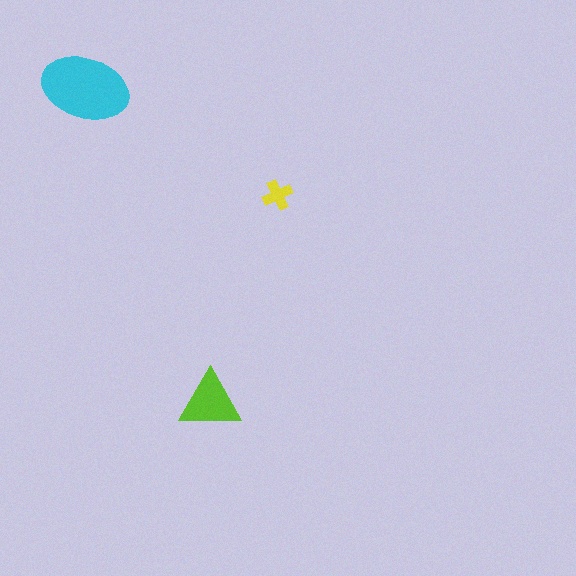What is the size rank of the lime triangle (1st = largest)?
2nd.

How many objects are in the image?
There are 3 objects in the image.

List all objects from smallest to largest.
The yellow cross, the lime triangle, the cyan ellipse.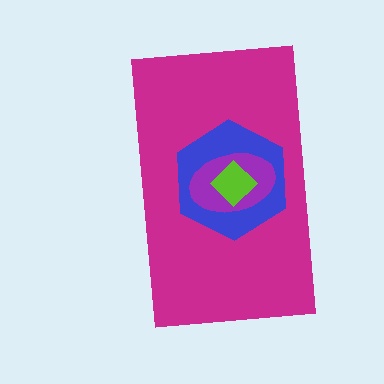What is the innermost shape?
The lime diamond.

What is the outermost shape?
The magenta rectangle.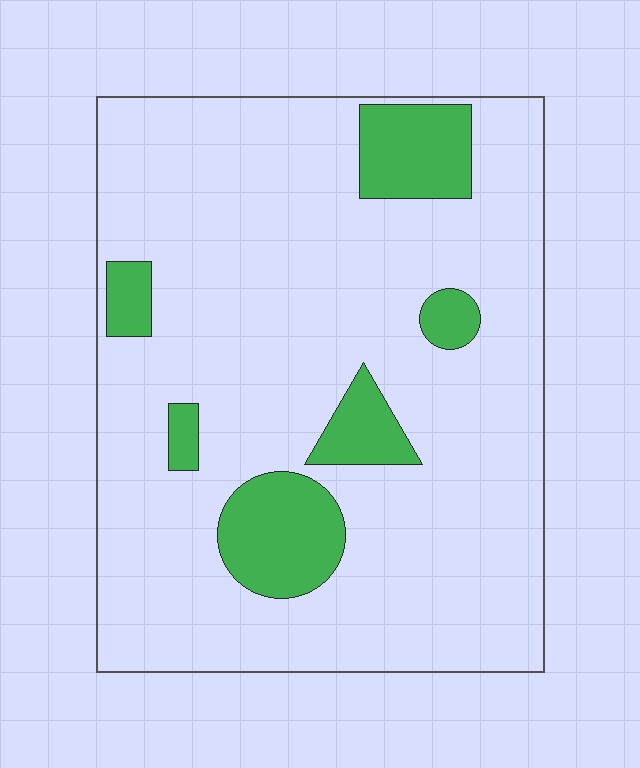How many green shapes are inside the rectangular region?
6.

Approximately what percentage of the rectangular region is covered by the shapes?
Approximately 15%.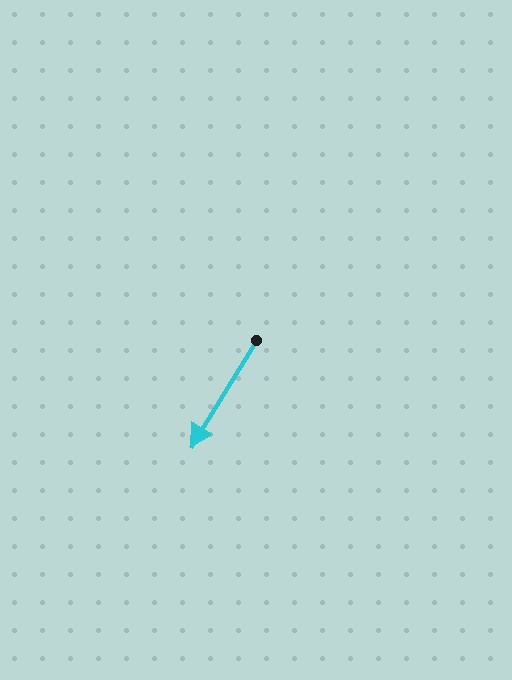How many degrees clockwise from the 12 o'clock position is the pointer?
Approximately 212 degrees.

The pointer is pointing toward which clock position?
Roughly 7 o'clock.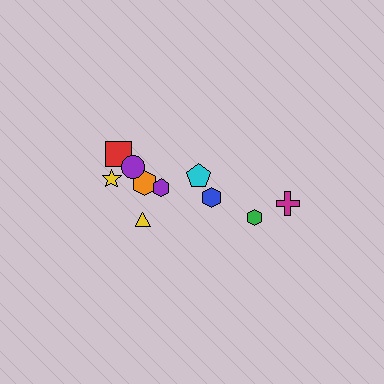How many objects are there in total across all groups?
There are 10 objects.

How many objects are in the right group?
There are 4 objects.